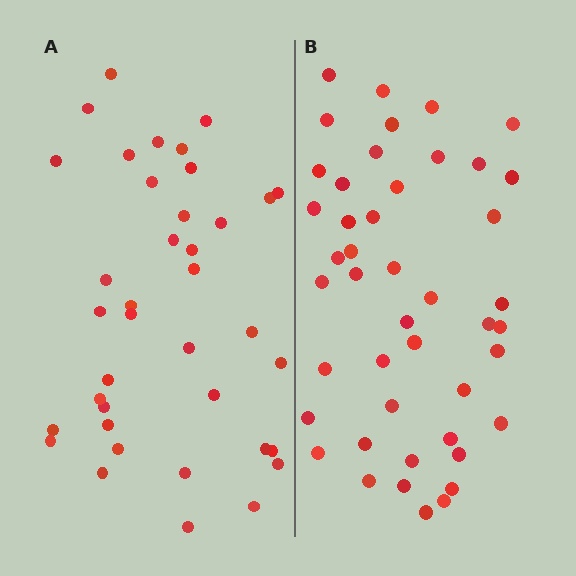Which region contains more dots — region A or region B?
Region B (the right region) has more dots.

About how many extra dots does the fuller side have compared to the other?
Region B has roughly 8 or so more dots than region A.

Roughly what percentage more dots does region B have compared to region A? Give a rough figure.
About 20% more.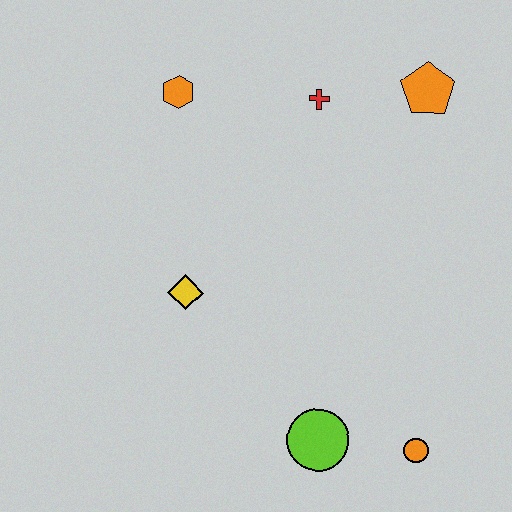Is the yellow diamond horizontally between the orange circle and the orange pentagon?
No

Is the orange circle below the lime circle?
Yes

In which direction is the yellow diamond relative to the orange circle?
The yellow diamond is to the left of the orange circle.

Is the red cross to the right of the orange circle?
No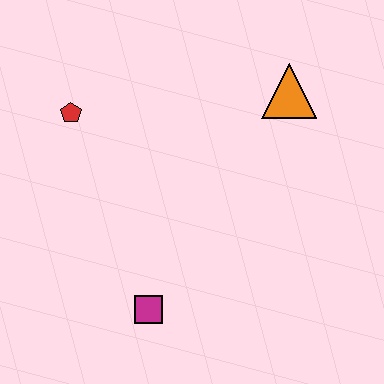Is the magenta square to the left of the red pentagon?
No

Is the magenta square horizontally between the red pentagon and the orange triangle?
Yes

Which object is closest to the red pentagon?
The magenta square is closest to the red pentagon.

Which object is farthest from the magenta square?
The orange triangle is farthest from the magenta square.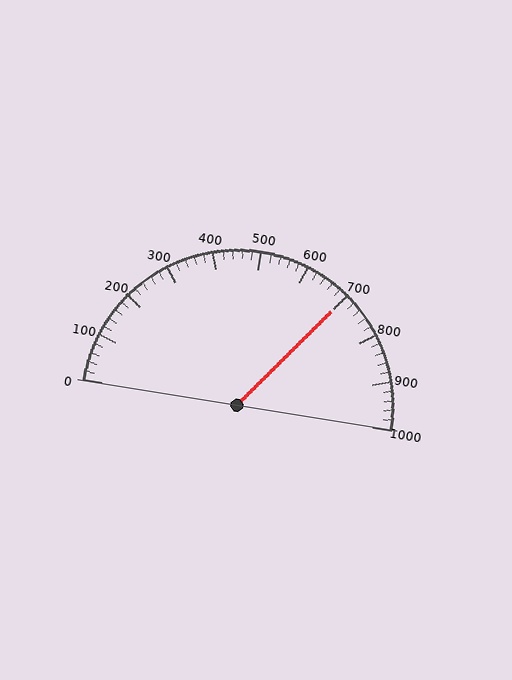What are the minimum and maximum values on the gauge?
The gauge ranges from 0 to 1000.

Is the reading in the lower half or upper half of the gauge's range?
The reading is in the upper half of the range (0 to 1000).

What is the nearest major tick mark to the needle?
The nearest major tick mark is 700.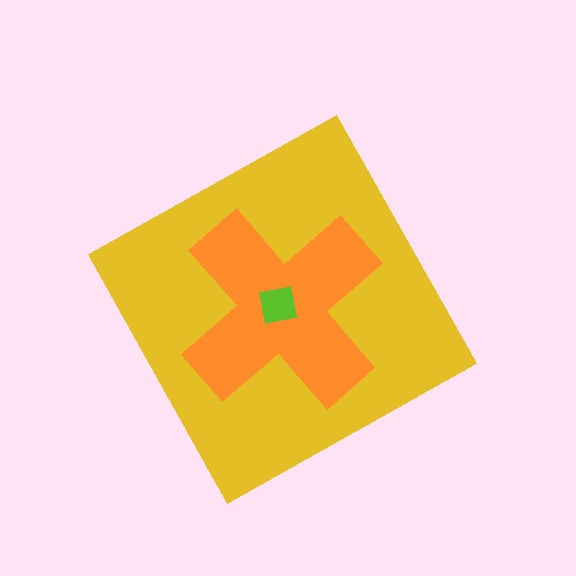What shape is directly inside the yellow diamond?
The orange cross.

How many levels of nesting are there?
3.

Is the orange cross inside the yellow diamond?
Yes.